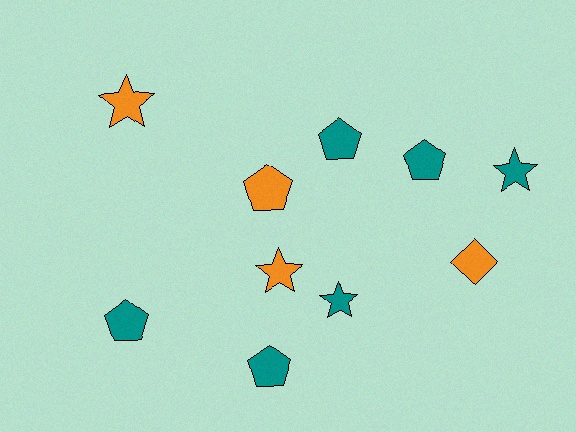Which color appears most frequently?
Teal, with 6 objects.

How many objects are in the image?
There are 10 objects.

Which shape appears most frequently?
Pentagon, with 5 objects.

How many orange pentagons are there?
There is 1 orange pentagon.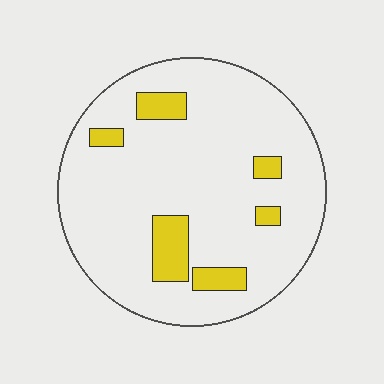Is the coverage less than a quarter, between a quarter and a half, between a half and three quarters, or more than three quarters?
Less than a quarter.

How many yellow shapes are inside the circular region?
6.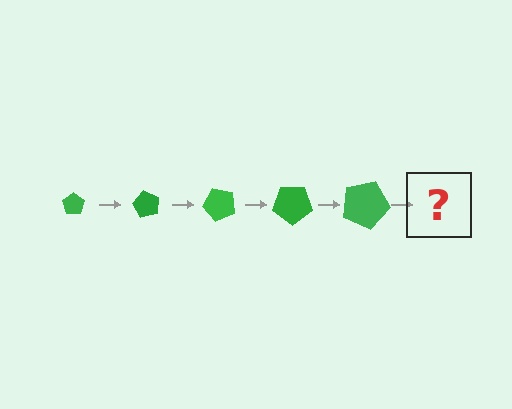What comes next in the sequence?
The next element should be a pentagon, larger than the previous one and rotated 300 degrees from the start.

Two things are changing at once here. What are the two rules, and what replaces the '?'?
The two rules are that the pentagon grows larger each step and it rotates 60 degrees each step. The '?' should be a pentagon, larger than the previous one and rotated 300 degrees from the start.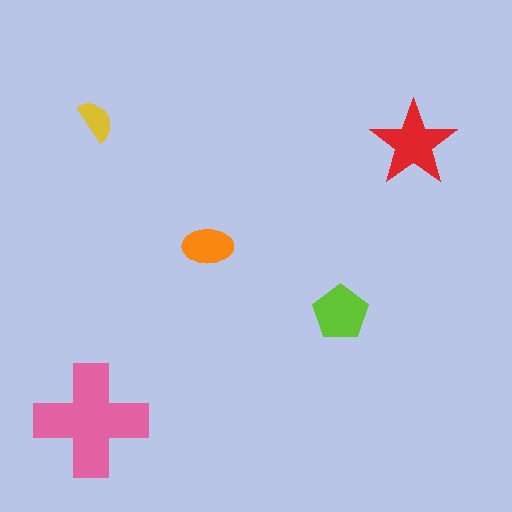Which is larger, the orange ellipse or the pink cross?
The pink cross.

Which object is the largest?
The pink cross.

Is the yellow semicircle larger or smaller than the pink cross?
Smaller.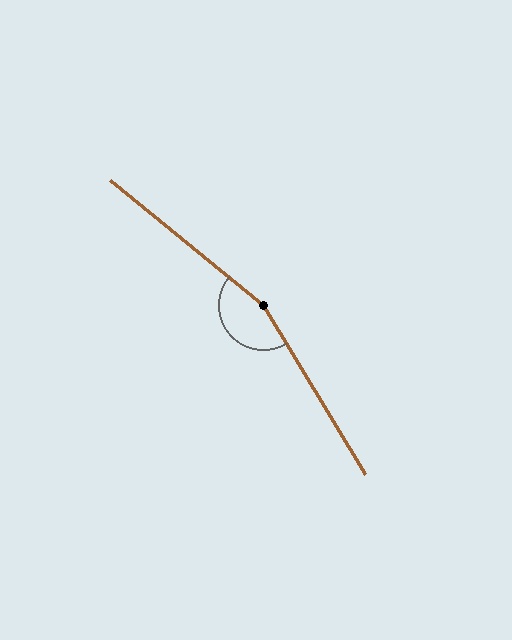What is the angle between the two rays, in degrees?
Approximately 161 degrees.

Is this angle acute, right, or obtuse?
It is obtuse.